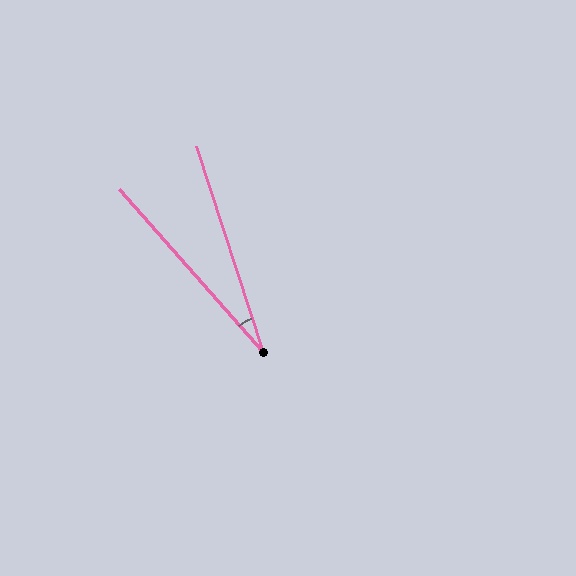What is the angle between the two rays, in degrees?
Approximately 23 degrees.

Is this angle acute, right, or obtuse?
It is acute.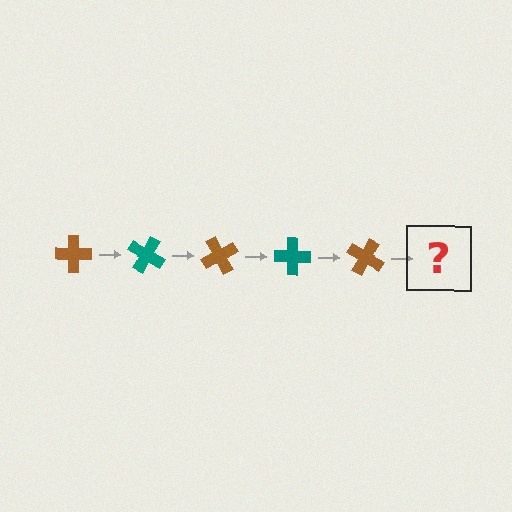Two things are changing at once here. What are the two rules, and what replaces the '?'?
The two rules are that it rotates 30 degrees each step and the color cycles through brown and teal. The '?' should be a teal cross, rotated 150 degrees from the start.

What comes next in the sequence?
The next element should be a teal cross, rotated 150 degrees from the start.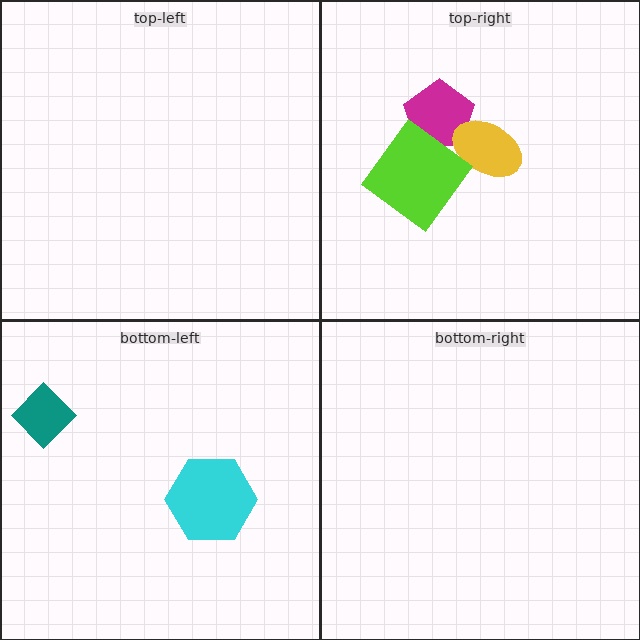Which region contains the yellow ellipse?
The top-right region.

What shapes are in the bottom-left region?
The cyan hexagon, the teal diamond.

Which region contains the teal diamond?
The bottom-left region.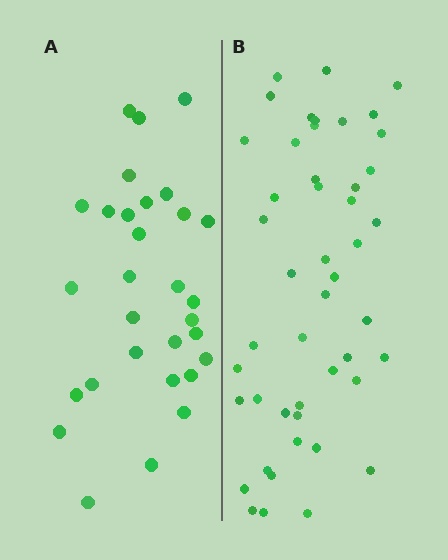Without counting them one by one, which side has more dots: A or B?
Region B (the right region) has more dots.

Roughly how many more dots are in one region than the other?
Region B has approximately 15 more dots than region A.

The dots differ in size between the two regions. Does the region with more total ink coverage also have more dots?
No. Region A has more total ink coverage because its dots are larger, but region B actually contains more individual dots. Total area can be misleading — the number of items is what matters here.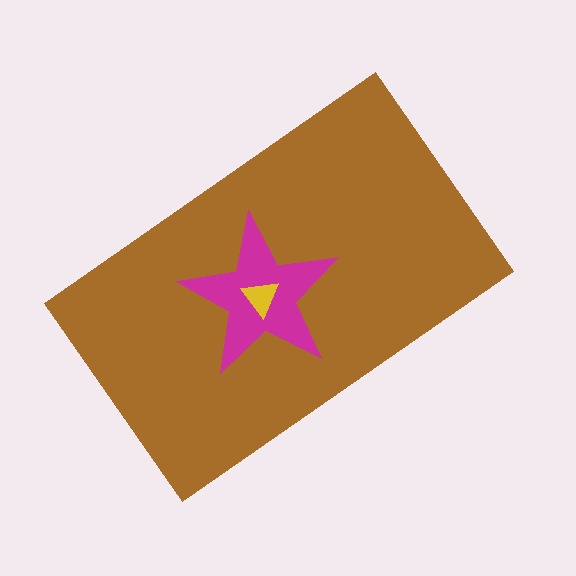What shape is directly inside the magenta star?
The yellow triangle.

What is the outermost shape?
The brown rectangle.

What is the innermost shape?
The yellow triangle.